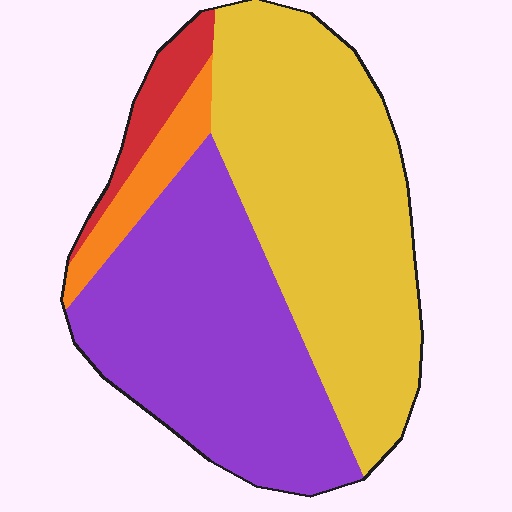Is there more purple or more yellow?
Yellow.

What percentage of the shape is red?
Red covers around 5% of the shape.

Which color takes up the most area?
Yellow, at roughly 45%.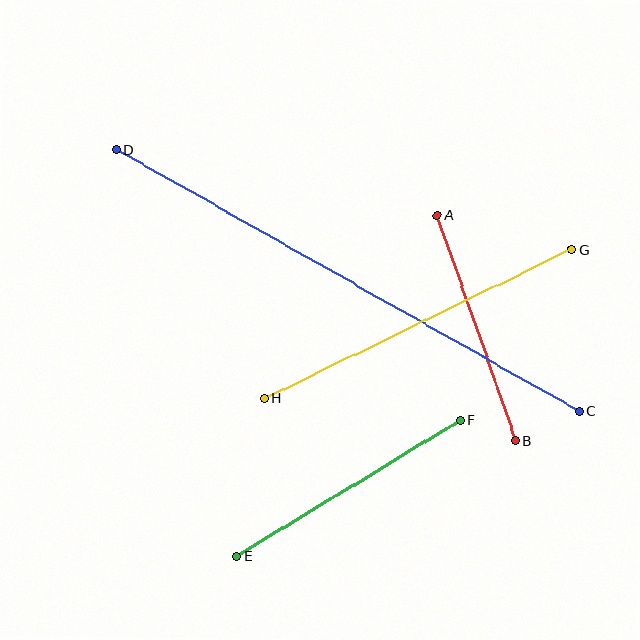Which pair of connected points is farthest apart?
Points C and D are farthest apart.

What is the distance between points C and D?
The distance is approximately 531 pixels.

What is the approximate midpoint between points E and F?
The midpoint is at approximately (348, 488) pixels.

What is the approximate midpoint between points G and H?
The midpoint is at approximately (418, 324) pixels.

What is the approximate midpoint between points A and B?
The midpoint is at approximately (476, 328) pixels.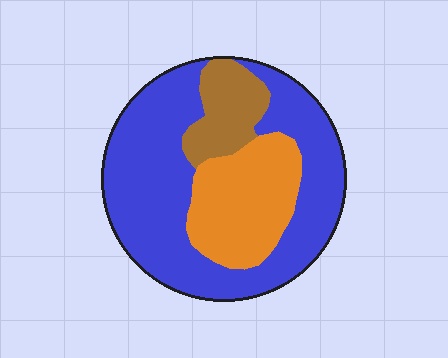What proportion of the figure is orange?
Orange takes up between a sixth and a third of the figure.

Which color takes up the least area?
Brown, at roughly 15%.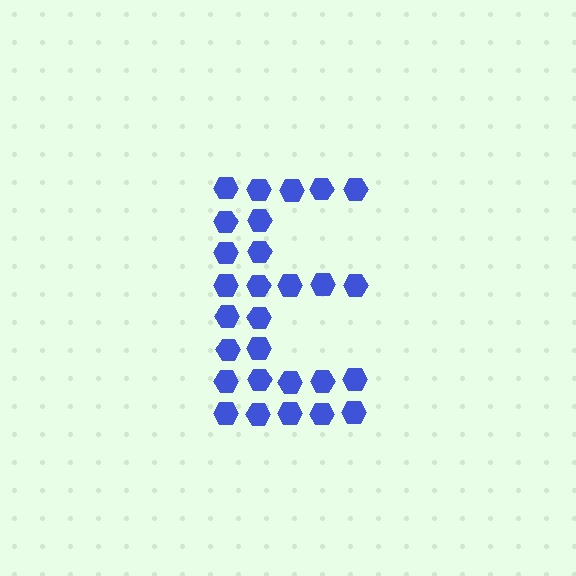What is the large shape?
The large shape is the letter E.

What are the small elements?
The small elements are hexagons.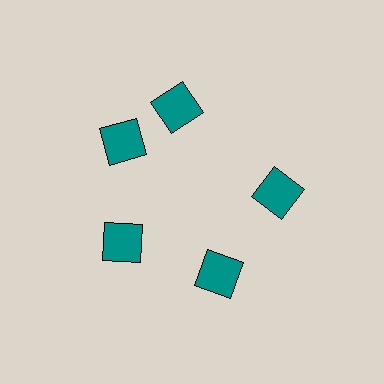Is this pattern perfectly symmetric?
No. The 5 teal squares are arranged in a ring, but one element near the 1 o'clock position is rotated out of alignment along the ring, breaking the 5-fold rotational symmetry.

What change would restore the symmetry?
The symmetry would be restored by rotating it back into even spacing with its neighbors so that all 5 squares sit at equal angles and equal distance from the center.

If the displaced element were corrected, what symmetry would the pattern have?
It would have 5-fold rotational symmetry — the pattern would map onto itself every 72 degrees.